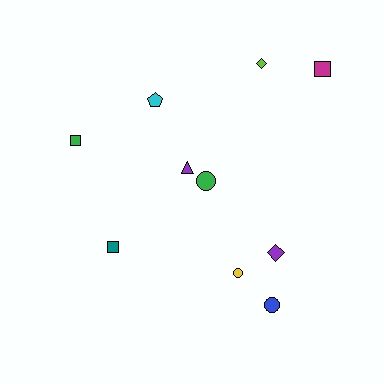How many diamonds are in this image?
There are 2 diamonds.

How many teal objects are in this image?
There is 1 teal object.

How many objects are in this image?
There are 10 objects.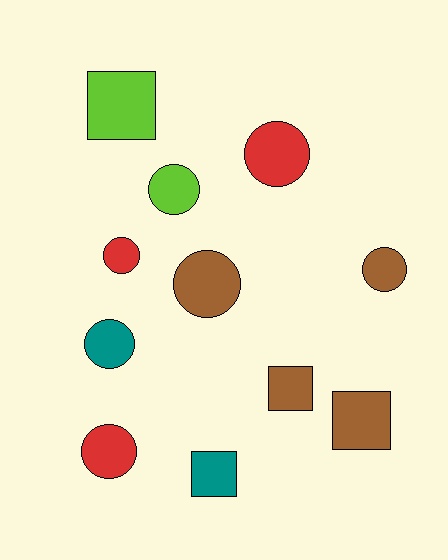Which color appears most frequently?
Brown, with 4 objects.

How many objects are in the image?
There are 11 objects.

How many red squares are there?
There are no red squares.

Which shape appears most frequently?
Circle, with 7 objects.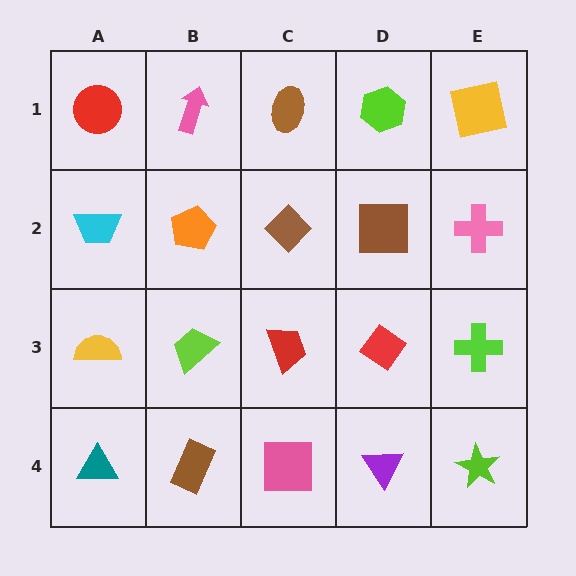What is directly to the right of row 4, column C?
A purple triangle.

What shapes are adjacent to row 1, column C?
A brown diamond (row 2, column C), a pink arrow (row 1, column B), a lime hexagon (row 1, column D).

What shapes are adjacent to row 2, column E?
A yellow square (row 1, column E), a lime cross (row 3, column E), a brown square (row 2, column D).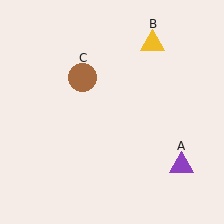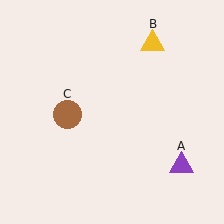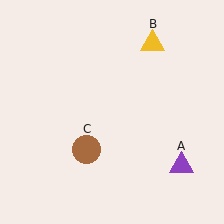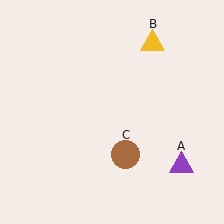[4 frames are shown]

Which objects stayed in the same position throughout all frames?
Purple triangle (object A) and yellow triangle (object B) remained stationary.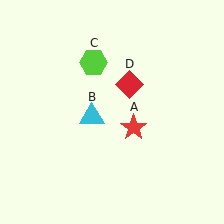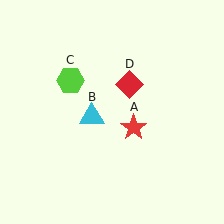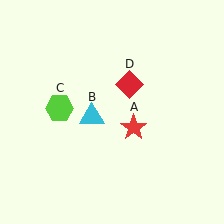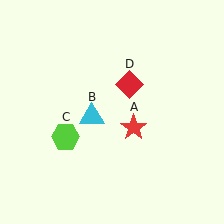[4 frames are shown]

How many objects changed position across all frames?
1 object changed position: lime hexagon (object C).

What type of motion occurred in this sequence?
The lime hexagon (object C) rotated counterclockwise around the center of the scene.